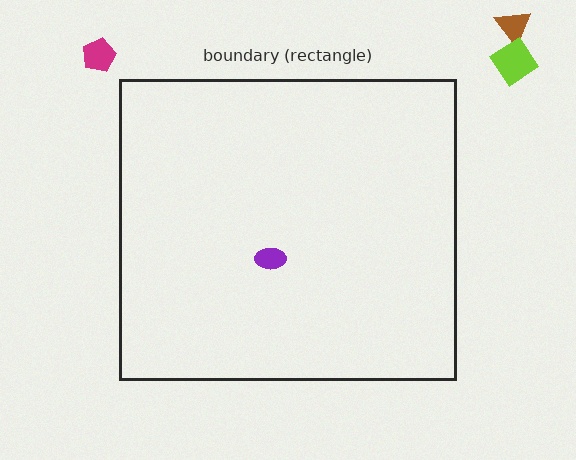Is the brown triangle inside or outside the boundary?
Outside.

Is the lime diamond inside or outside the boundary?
Outside.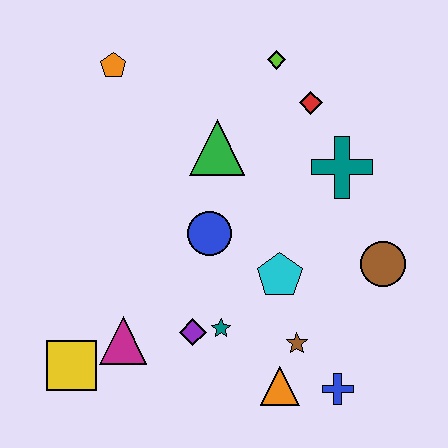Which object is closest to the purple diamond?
The teal star is closest to the purple diamond.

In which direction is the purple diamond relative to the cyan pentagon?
The purple diamond is to the left of the cyan pentagon.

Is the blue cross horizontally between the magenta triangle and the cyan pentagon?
No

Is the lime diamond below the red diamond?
No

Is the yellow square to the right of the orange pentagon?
No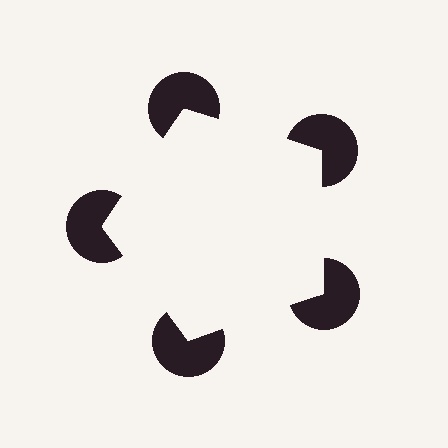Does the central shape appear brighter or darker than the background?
It typically appears slightly brighter than the background, even though no actual brightness change is drawn.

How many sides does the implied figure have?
5 sides.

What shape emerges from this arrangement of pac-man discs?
An illusory pentagon — its edges are inferred from the aligned wedge cuts in the pac-man discs, not physically drawn.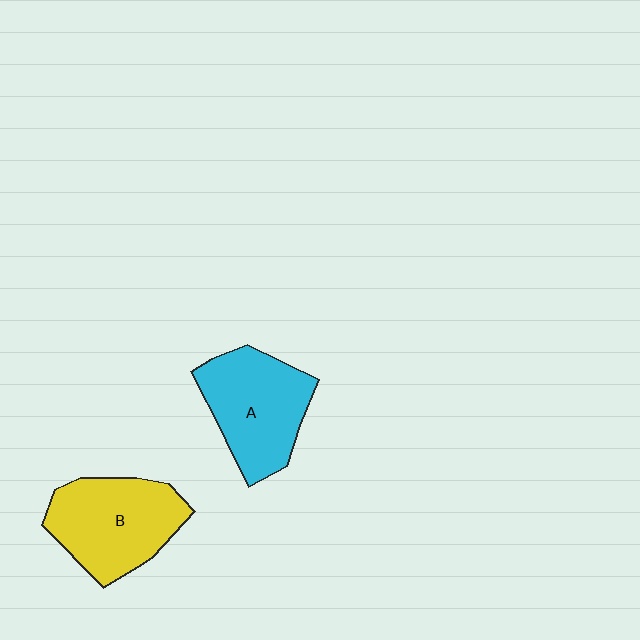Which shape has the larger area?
Shape B (yellow).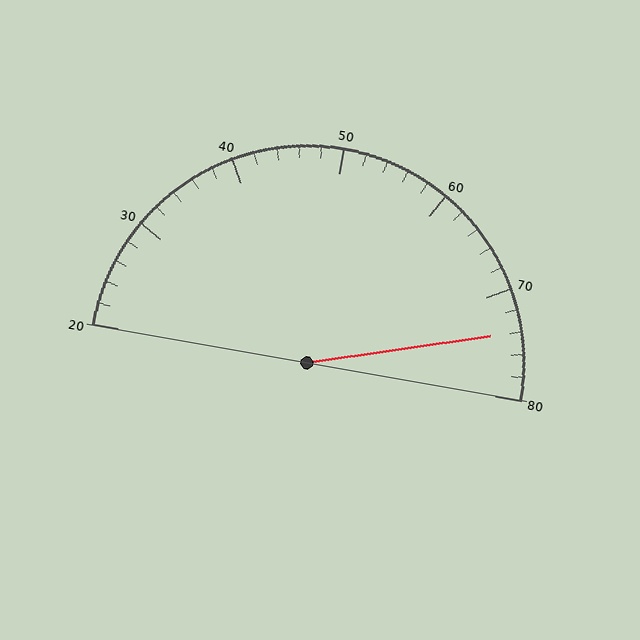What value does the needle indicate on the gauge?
The needle indicates approximately 74.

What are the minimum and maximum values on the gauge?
The gauge ranges from 20 to 80.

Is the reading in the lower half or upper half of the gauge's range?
The reading is in the upper half of the range (20 to 80).